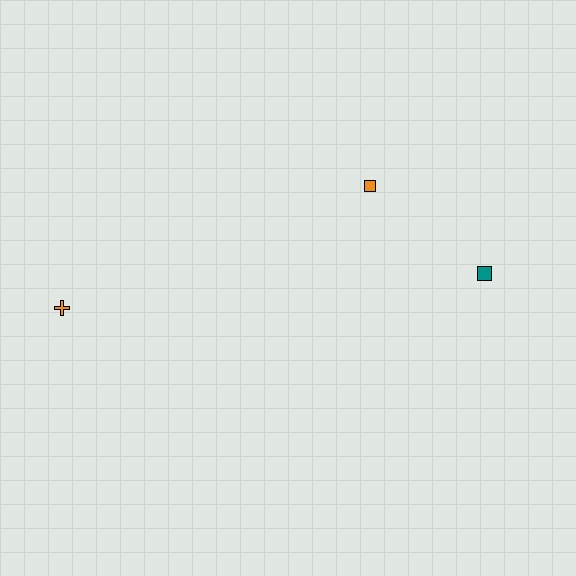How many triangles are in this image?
There are no triangles.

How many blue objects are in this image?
There are no blue objects.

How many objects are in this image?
There are 3 objects.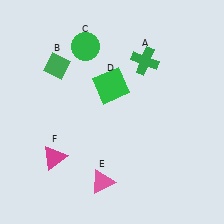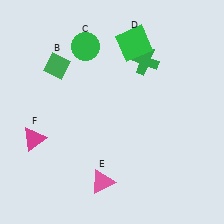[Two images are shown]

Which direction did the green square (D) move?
The green square (D) moved up.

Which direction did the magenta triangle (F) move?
The magenta triangle (F) moved left.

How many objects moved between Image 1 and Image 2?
2 objects moved between the two images.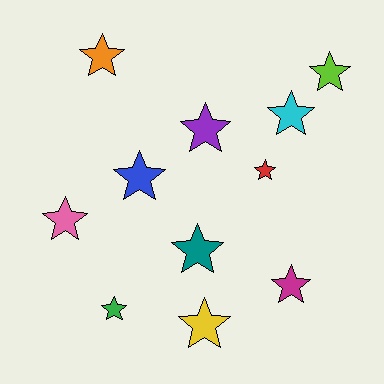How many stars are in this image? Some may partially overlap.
There are 11 stars.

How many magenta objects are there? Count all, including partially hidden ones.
There is 1 magenta object.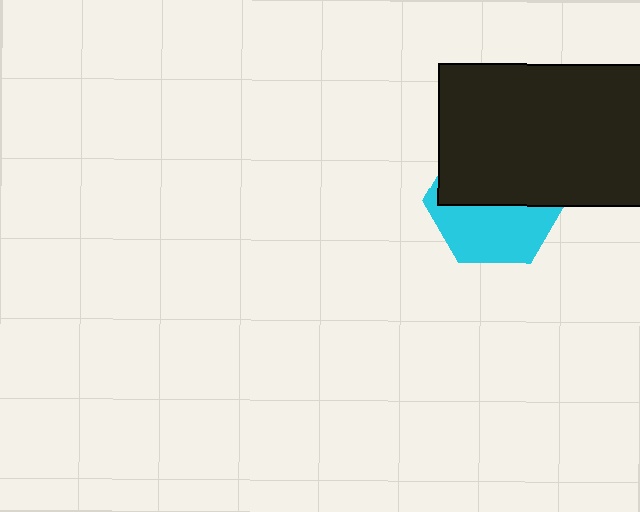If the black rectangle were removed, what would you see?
You would see the complete cyan hexagon.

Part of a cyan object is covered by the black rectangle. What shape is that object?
It is a hexagon.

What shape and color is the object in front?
The object in front is a black rectangle.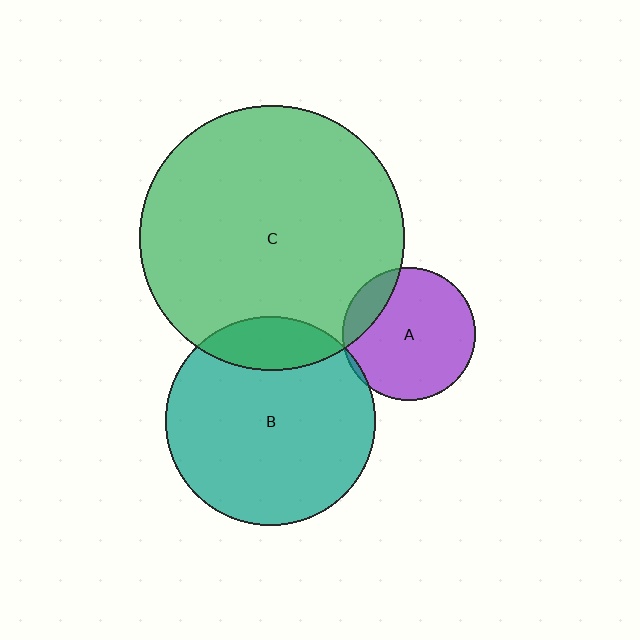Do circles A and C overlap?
Yes.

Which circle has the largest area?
Circle C (green).